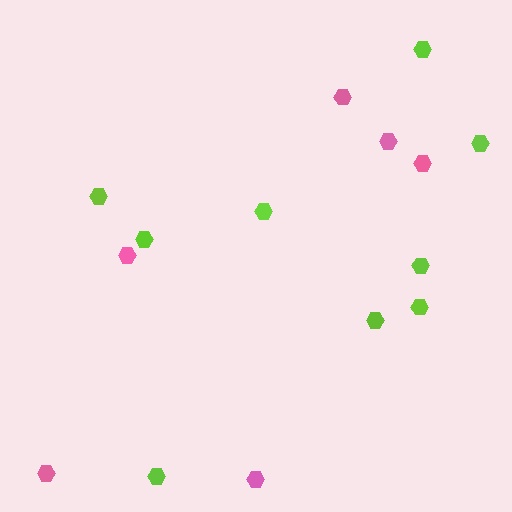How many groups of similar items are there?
There are 2 groups: one group of lime hexagons (9) and one group of pink hexagons (6).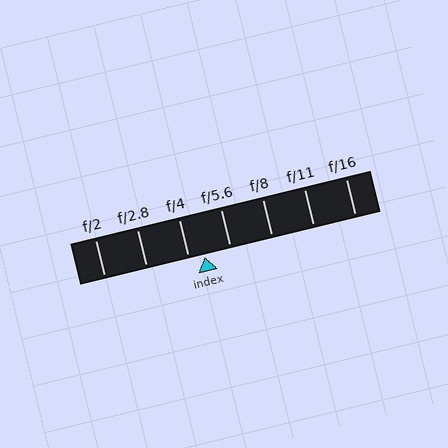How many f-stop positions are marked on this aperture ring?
There are 7 f-stop positions marked.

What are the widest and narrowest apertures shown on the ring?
The widest aperture shown is f/2 and the narrowest is f/16.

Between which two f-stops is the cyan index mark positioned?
The index mark is between f/4 and f/5.6.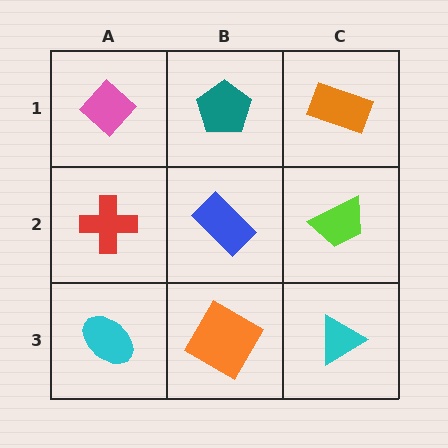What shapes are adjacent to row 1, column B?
A blue rectangle (row 2, column B), a pink diamond (row 1, column A), an orange rectangle (row 1, column C).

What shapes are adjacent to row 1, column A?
A red cross (row 2, column A), a teal pentagon (row 1, column B).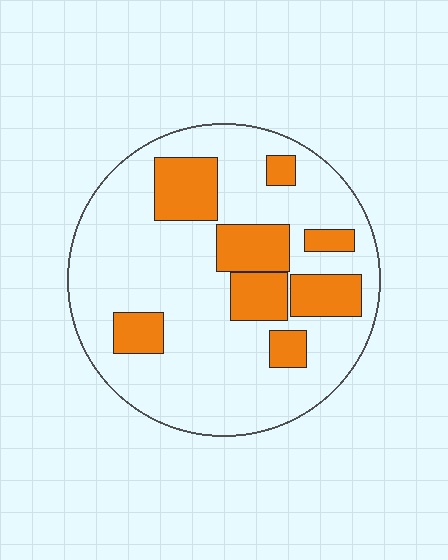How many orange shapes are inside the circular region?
8.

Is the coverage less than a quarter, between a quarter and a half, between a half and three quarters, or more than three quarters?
Less than a quarter.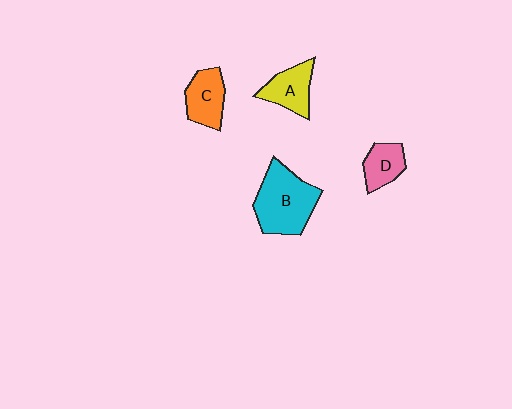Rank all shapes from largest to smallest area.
From largest to smallest: B (cyan), C (orange), A (yellow), D (pink).